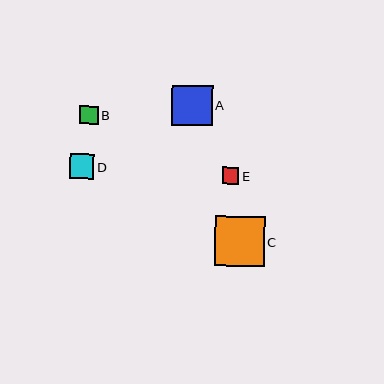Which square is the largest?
Square C is the largest with a size of approximately 50 pixels.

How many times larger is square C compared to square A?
Square C is approximately 1.2 times the size of square A.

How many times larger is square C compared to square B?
Square C is approximately 2.7 times the size of square B.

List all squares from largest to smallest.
From largest to smallest: C, A, D, B, E.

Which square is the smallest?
Square E is the smallest with a size of approximately 17 pixels.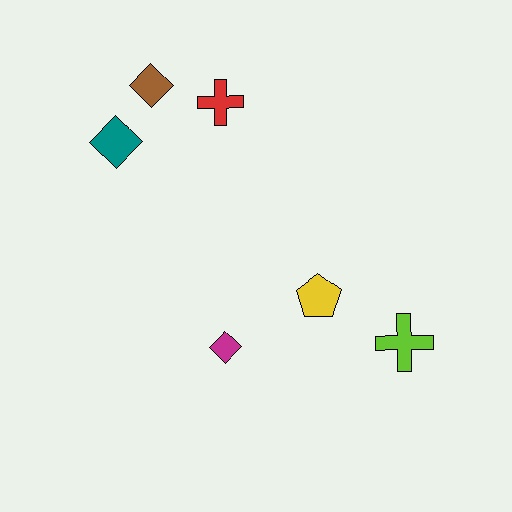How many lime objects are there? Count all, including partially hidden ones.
There is 1 lime object.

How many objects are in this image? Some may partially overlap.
There are 6 objects.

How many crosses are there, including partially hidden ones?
There are 2 crosses.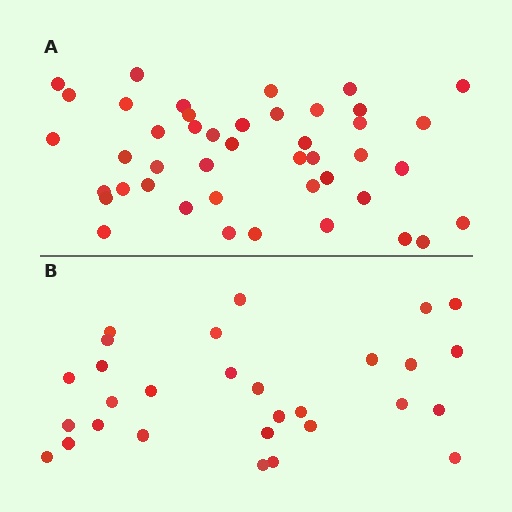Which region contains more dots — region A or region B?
Region A (the top region) has more dots.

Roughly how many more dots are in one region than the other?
Region A has approximately 15 more dots than region B.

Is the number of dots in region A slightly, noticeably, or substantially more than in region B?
Region A has substantially more. The ratio is roughly 1.5 to 1.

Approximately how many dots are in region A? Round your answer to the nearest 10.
About 40 dots. (The exact count is 44, which rounds to 40.)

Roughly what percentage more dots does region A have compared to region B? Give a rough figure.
About 50% more.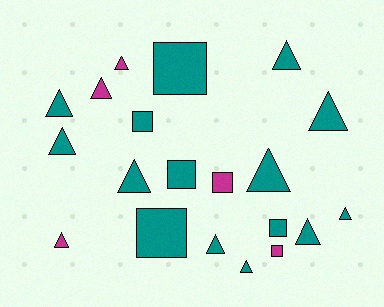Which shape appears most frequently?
Triangle, with 13 objects.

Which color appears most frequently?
Teal, with 15 objects.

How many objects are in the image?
There are 20 objects.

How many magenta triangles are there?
There are 3 magenta triangles.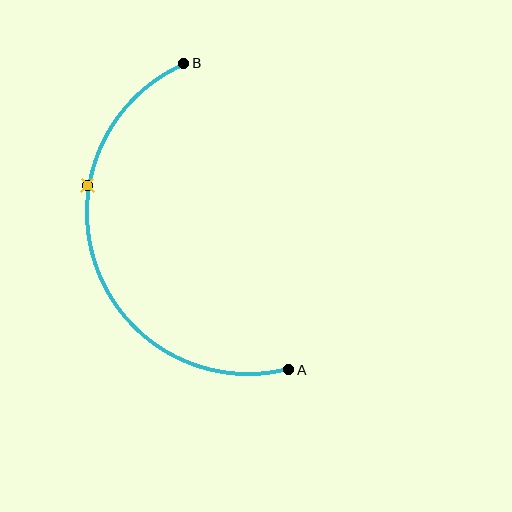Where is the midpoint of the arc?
The arc midpoint is the point on the curve farthest from the straight line joining A and B. It sits to the left of that line.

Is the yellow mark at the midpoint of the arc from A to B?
No. The yellow mark lies on the arc but is closer to endpoint B. The arc midpoint would be at the point on the curve equidistant along the arc from both A and B.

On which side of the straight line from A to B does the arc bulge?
The arc bulges to the left of the straight line connecting A and B.